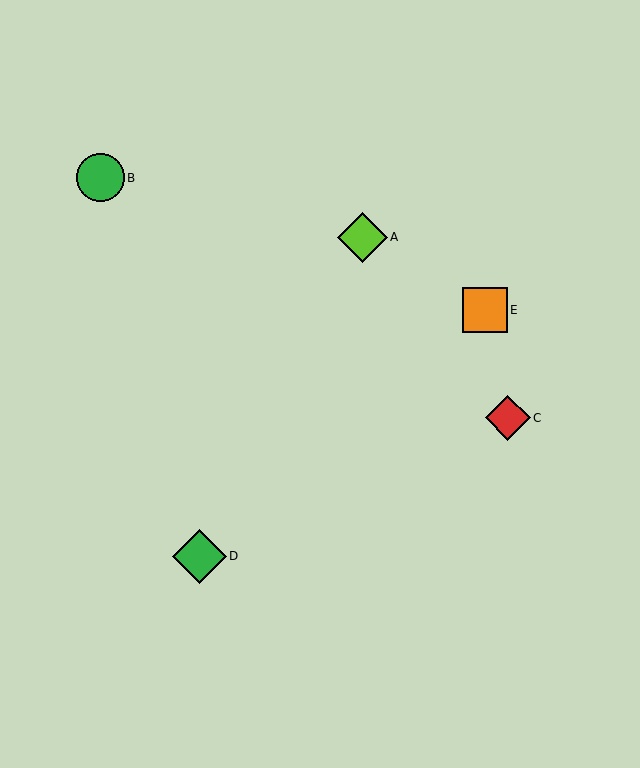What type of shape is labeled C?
Shape C is a red diamond.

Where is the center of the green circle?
The center of the green circle is at (100, 178).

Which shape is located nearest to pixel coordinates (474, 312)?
The orange square (labeled E) at (485, 310) is nearest to that location.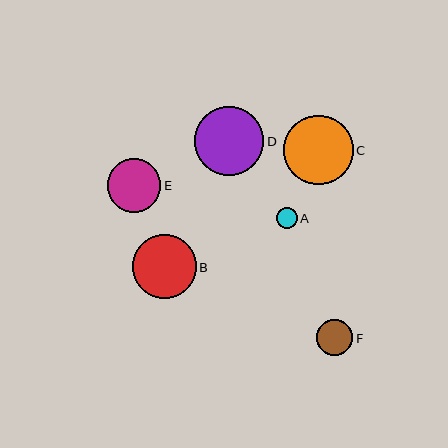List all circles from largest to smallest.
From largest to smallest: C, D, B, E, F, A.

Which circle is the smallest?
Circle A is the smallest with a size of approximately 20 pixels.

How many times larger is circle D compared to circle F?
Circle D is approximately 1.9 times the size of circle F.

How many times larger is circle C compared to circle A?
Circle C is approximately 3.4 times the size of circle A.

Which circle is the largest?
Circle C is the largest with a size of approximately 70 pixels.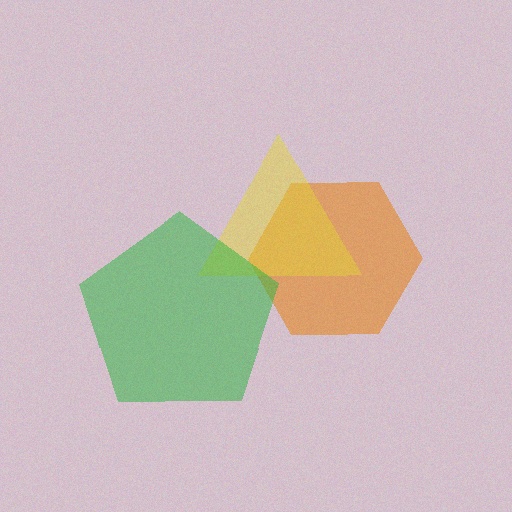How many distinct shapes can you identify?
There are 3 distinct shapes: an orange hexagon, a yellow triangle, a green pentagon.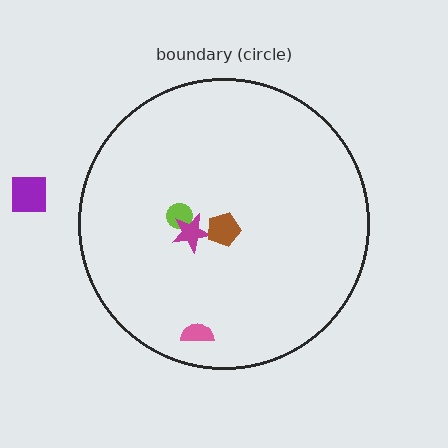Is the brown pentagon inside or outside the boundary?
Inside.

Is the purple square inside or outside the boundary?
Outside.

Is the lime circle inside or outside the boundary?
Inside.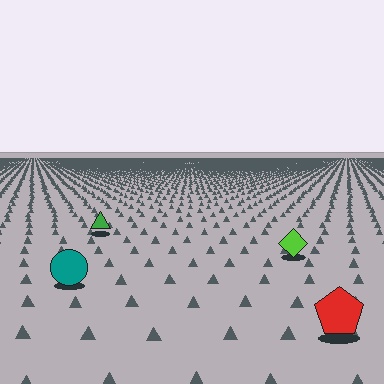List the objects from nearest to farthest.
From nearest to farthest: the red pentagon, the teal circle, the lime diamond, the green triangle.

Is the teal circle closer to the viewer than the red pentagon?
No. The red pentagon is closer — you can tell from the texture gradient: the ground texture is coarser near it.